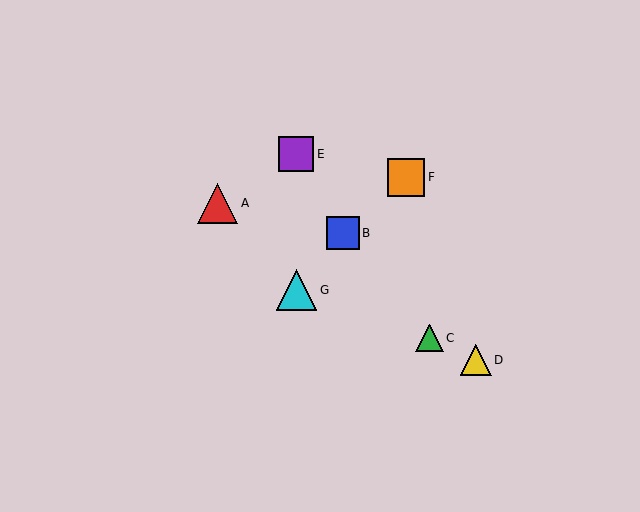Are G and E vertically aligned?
Yes, both are at x≈296.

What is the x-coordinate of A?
Object A is at x≈218.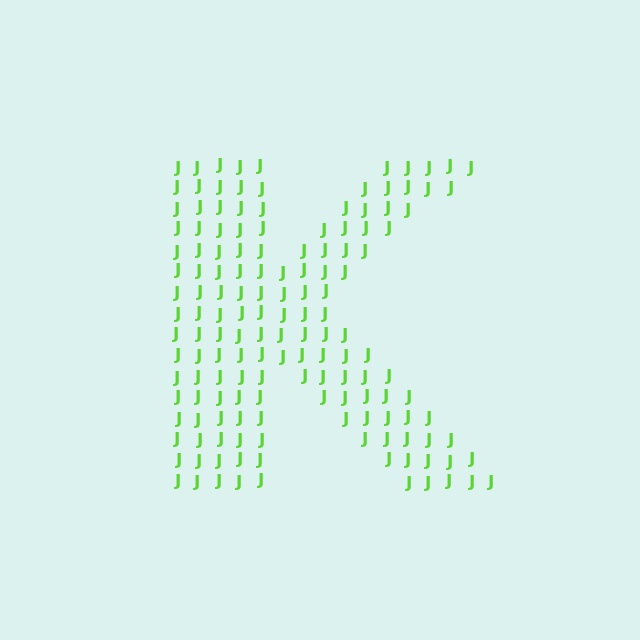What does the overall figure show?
The overall figure shows the letter K.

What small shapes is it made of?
It is made of small letter J's.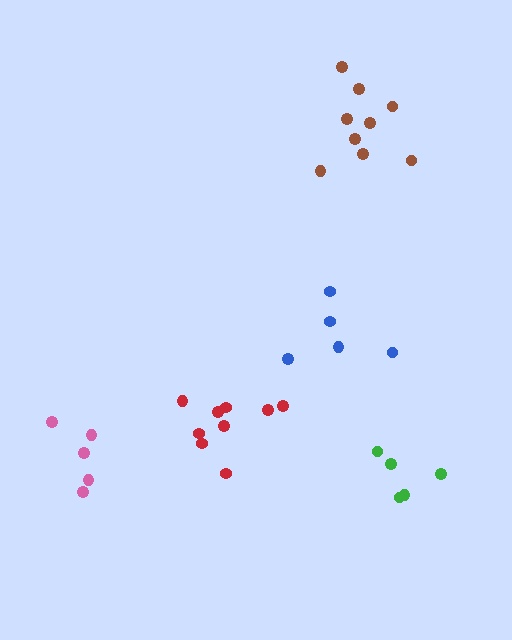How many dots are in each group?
Group 1: 9 dots, Group 2: 5 dots, Group 3: 5 dots, Group 4: 9 dots, Group 5: 5 dots (33 total).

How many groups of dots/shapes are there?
There are 5 groups.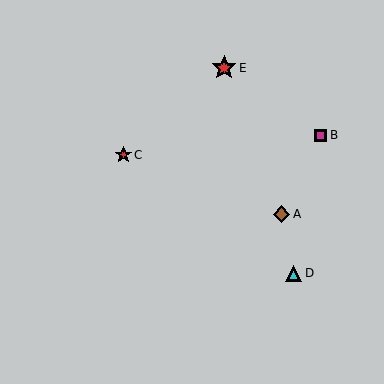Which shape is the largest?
The red star (labeled E) is the largest.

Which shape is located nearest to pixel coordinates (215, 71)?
The red star (labeled E) at (224, 68) is nearest to that location.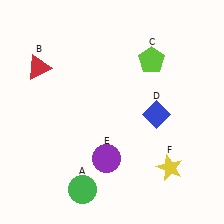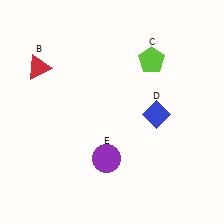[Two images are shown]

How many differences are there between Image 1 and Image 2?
There are 2 differences between the two images.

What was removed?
The yellow star (F), the green circle (A) were removed in Image 2.